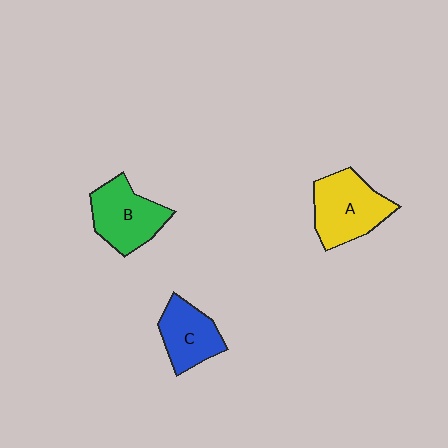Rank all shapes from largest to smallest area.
From largest to smallest: A (yellow), B (green), C (blue).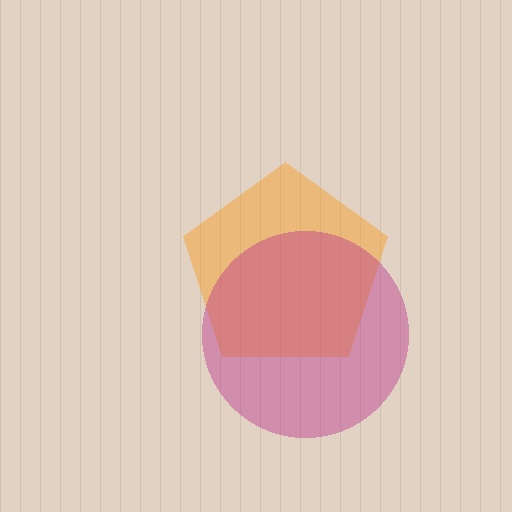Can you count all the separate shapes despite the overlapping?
Yes, there are 2 separate shapes.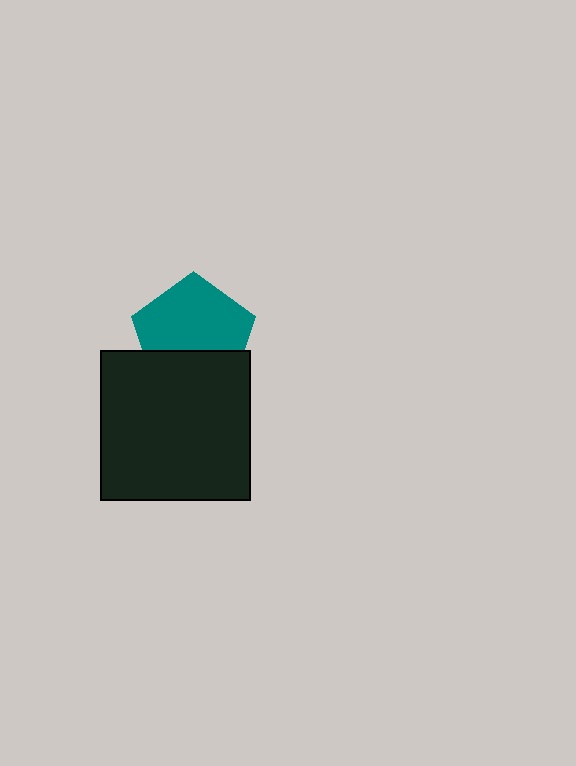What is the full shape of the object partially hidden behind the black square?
The partially hidden object is a teal pentagon.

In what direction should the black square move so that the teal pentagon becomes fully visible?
The black square should move down. That is the shortest direction to clear the overlap and leave the teal pentagon fully visible.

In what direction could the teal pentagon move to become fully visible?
The teal pentagon could move up. That would shift it out from behind the black square entirely.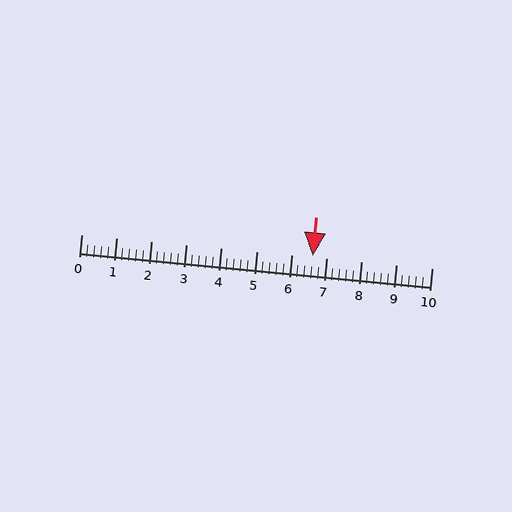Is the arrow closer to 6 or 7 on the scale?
The arrow is closer to 7.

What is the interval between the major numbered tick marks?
The major tick marks are spaced 1 units apart.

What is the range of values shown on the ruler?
The ruler shows values from 0 to 10.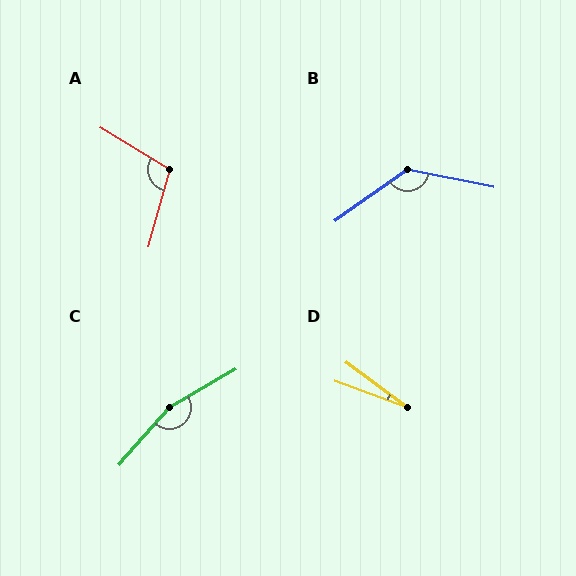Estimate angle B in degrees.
Approximately 133 degrees.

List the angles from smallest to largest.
D (16°), A (106°), B (133°), C (161°).